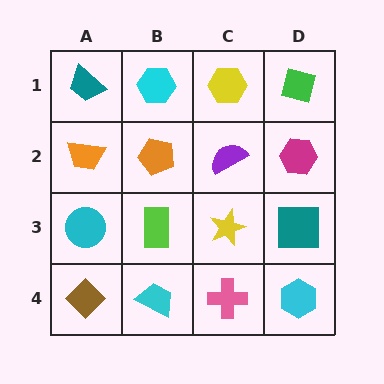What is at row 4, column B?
A cyan trapezoid.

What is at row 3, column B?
A lime rectangle.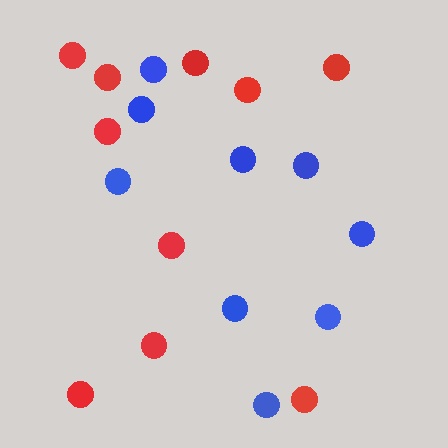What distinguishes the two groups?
There are 2 groups: one group of red circles (10) and one group of blue circles (9).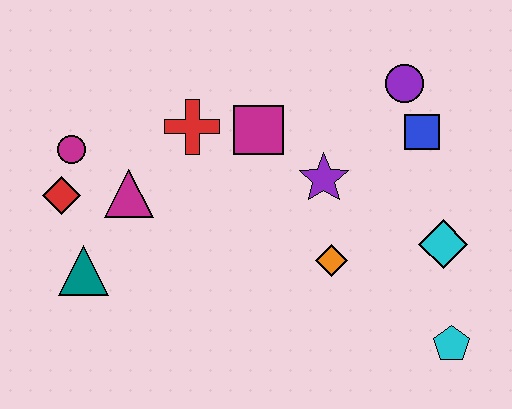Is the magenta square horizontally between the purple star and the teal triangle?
Yes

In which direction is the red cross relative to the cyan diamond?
The red cross is to the left of the cyan diamond.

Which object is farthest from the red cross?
The cyan pentagon is farthest from the red cross.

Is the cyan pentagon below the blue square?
Yes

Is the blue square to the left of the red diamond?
No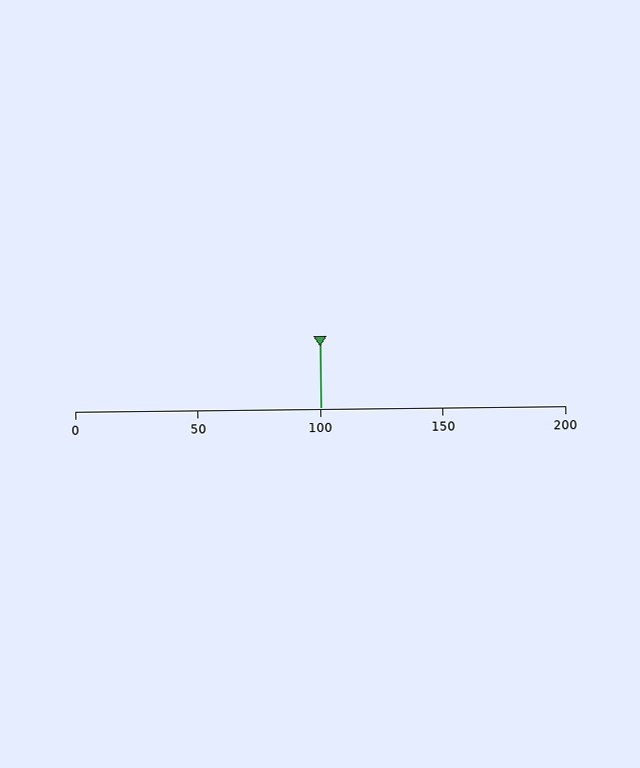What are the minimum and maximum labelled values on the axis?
The axis runs from 0 to 200.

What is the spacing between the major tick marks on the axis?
The major ticks are spaced 50 apart.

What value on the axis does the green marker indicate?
The marker indicates approximately 100.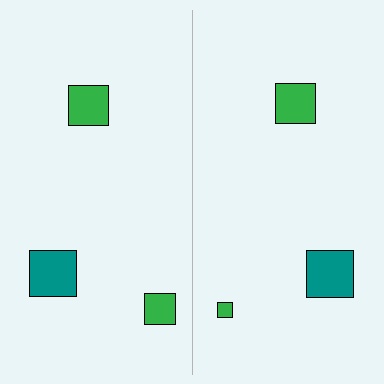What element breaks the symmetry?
The green square on the right side has a different size than its mirror counterpart.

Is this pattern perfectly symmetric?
No, the pattern is not perfectly symmetric. The green square on the right side has a different size than its mirror counterpart.